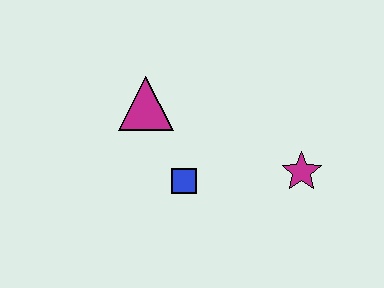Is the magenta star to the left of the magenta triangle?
No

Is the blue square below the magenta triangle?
Yes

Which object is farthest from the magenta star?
The magenta triangle is farthest from the magenta star.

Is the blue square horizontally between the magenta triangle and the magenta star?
Yes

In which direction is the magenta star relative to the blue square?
The magenta star is to the right of the blue square.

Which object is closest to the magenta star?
The blue square is closest to the magenta star.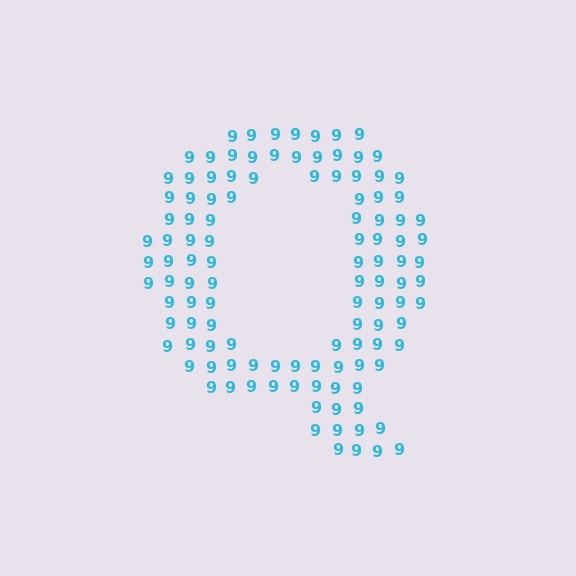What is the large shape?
The large shape is the letter Q.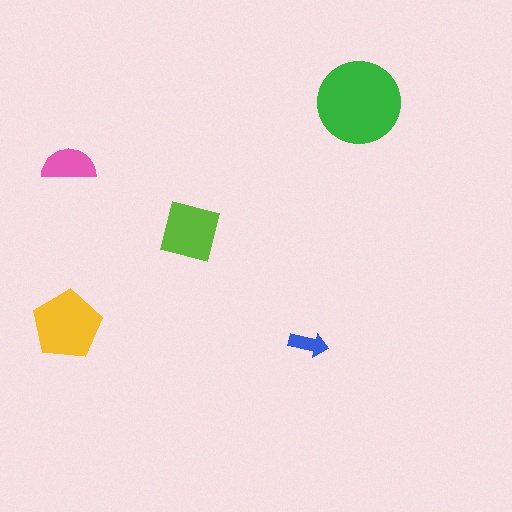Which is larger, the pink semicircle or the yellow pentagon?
The yellow pentagon.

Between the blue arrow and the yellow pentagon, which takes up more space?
The yellow pentagon.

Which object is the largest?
The green circle.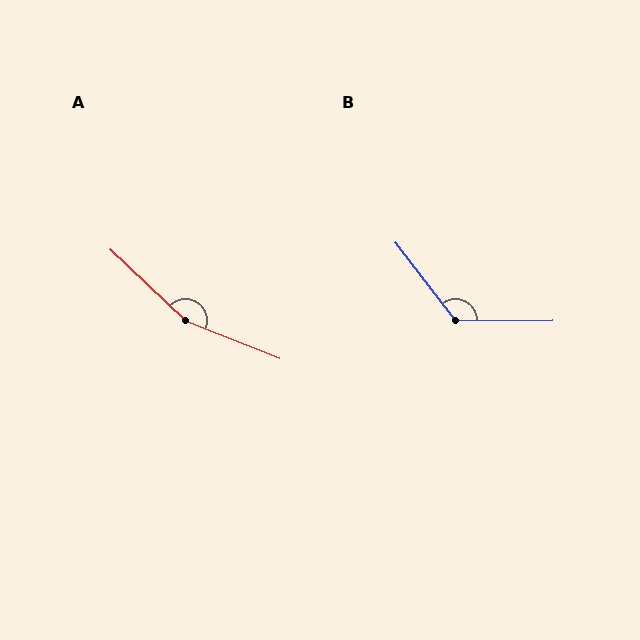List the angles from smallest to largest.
B (127°), A (158°).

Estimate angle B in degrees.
Approximately 127 degrees.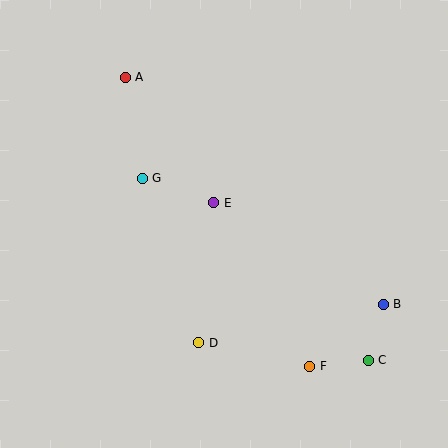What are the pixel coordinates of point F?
Point F is at (310, 366).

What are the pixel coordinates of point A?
Point A is at (125, 77).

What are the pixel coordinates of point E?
Point E is at (214, 203).